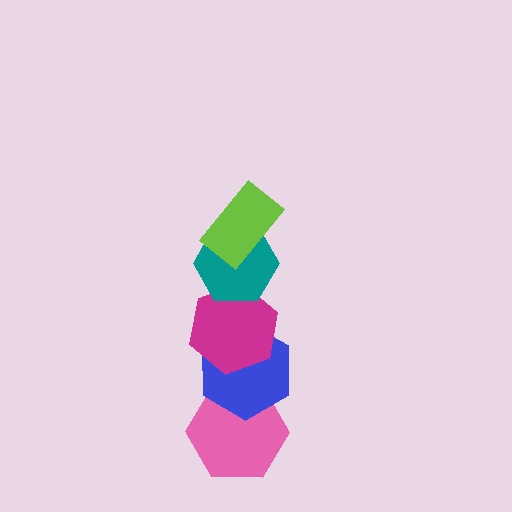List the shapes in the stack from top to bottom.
From top to bottom: the lime rectangle, the teal hexagon, the magenta hexagon, the blue hexagon, the pink hexagon.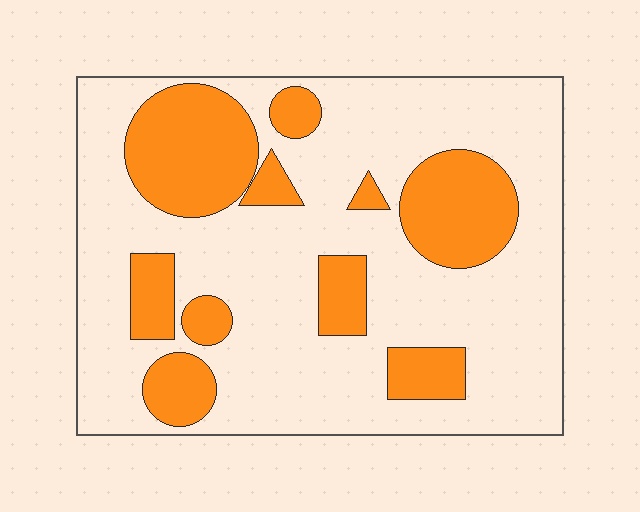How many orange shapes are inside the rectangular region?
10.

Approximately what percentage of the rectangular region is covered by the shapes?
Approximately 30%.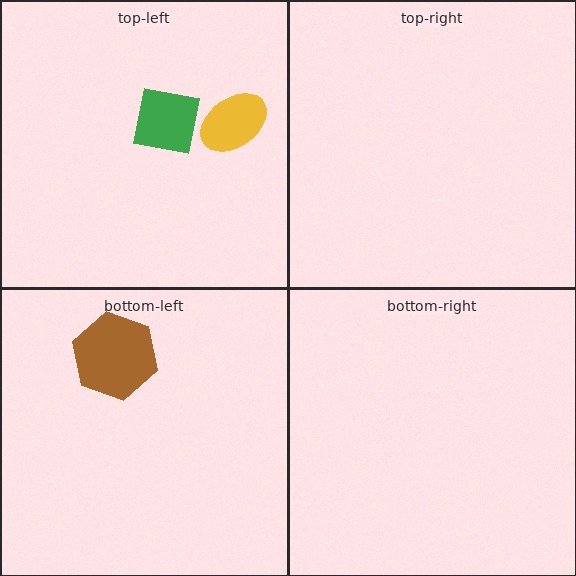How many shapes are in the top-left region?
2.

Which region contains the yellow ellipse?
The top-left region.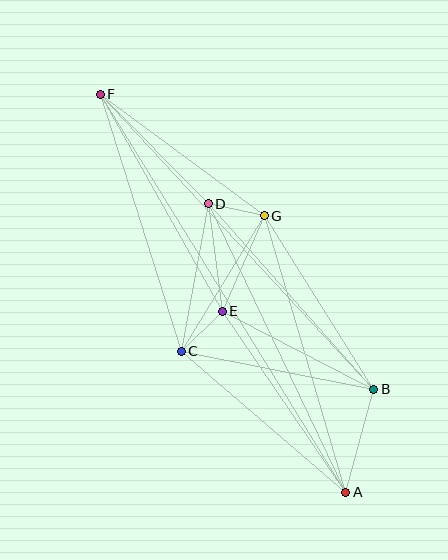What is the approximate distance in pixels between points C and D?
The distance between C and D is approximately 150 pixels.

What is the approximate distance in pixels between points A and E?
The distance between A and E is approximately 219 pixels.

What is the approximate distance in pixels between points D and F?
The distance between D and F is approximately 153 pixels.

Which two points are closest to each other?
Points C and E are closest to each other.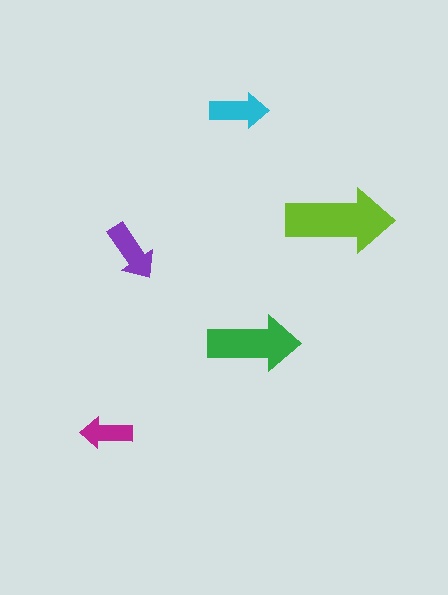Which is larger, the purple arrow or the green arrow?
The green one.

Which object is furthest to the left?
The magenta arrow is leftmost.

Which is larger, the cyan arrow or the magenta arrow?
The cyan one.